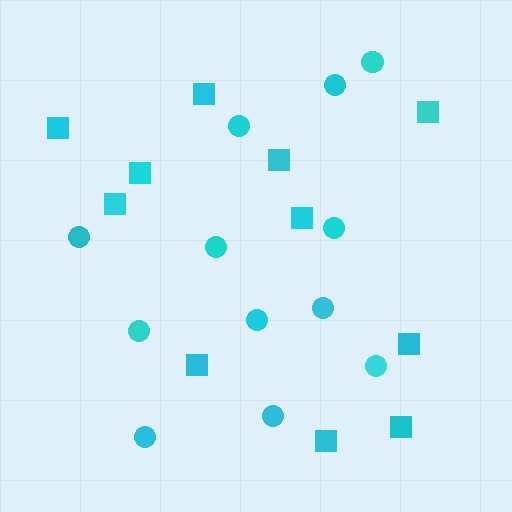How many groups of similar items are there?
There are 2 groups: one group of circles (12) and one group of squares (11).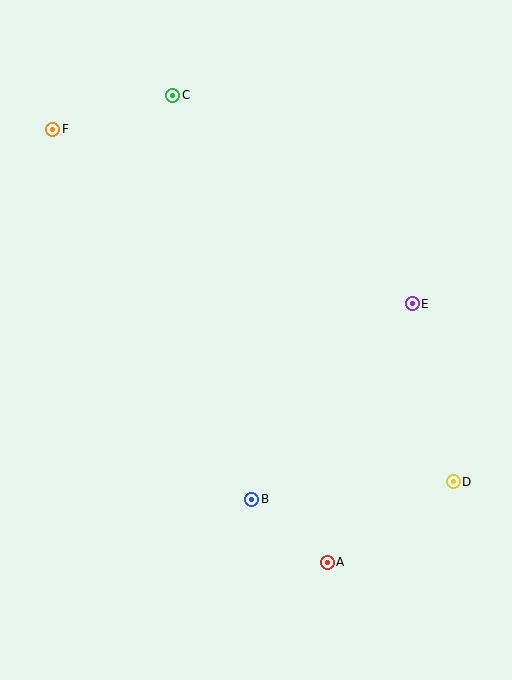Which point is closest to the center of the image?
Point B at (252, 499) is closest to the center.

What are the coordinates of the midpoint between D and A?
The midpoint between D and A is at (390, 522).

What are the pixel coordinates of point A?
Point A is at (327, 562).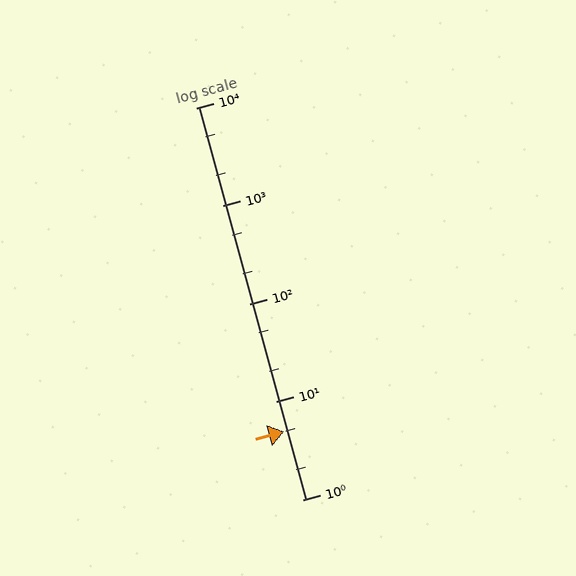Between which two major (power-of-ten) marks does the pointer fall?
The pointer is between 1 and 10.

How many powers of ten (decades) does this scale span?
The scale spans 4 decades, from 1 to 10000.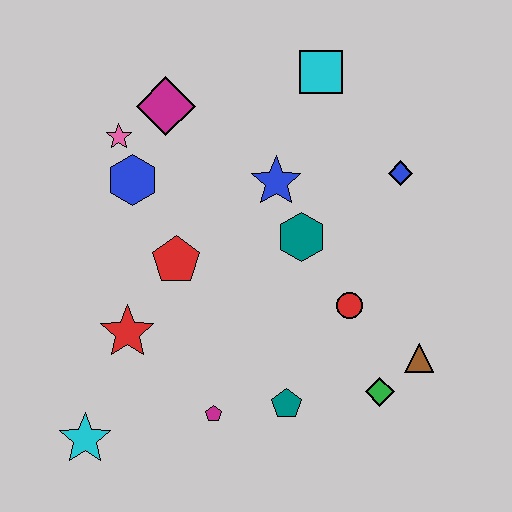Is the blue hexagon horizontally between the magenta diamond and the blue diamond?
No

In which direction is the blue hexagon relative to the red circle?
The blue hexagon is to the left of the red circle.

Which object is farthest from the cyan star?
The cyan square is farthest from the cyan star.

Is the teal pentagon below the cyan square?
Yes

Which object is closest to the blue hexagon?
The pink star is closest to the blue hexagon.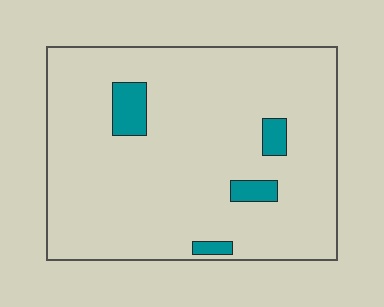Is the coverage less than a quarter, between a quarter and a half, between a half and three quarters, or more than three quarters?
Less than a quarter.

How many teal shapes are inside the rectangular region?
4.